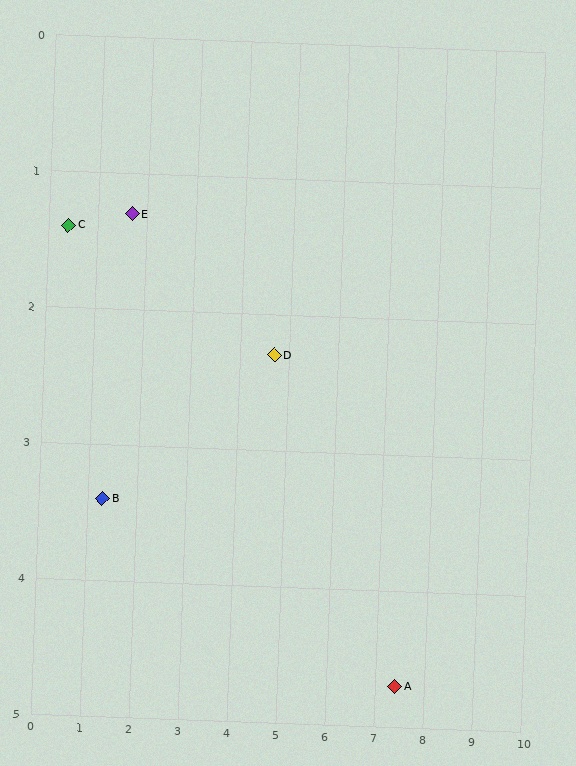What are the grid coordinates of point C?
Point C is at approximately (0.4, 1.4).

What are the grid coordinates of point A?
Point A is at approximately (7.4, 4.7).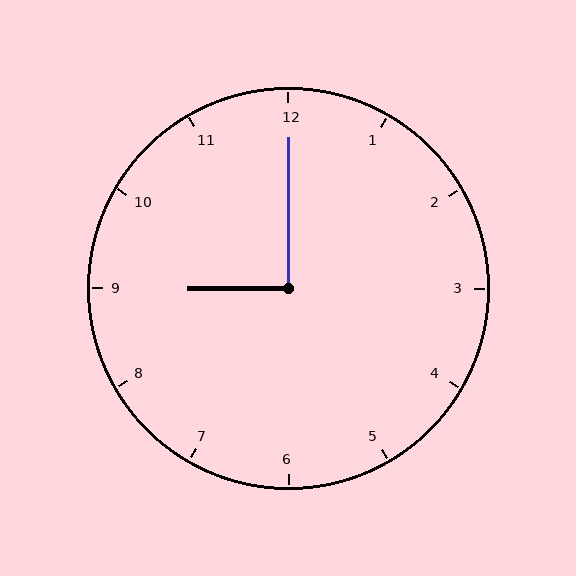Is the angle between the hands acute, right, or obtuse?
It is right.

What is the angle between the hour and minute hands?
Approximately 90 degrees.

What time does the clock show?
9:00.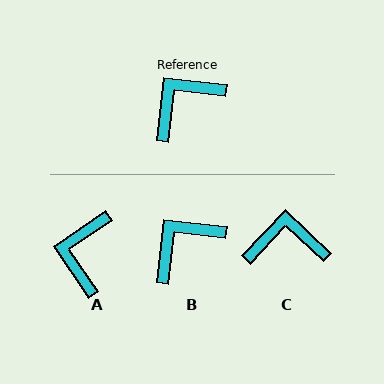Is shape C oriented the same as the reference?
No, it is off by about 37 degrees.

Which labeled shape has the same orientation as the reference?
B.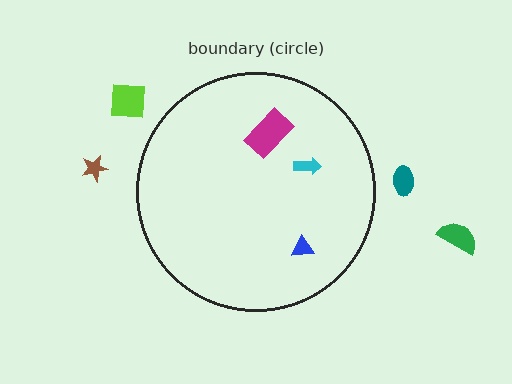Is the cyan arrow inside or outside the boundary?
Inside.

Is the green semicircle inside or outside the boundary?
Outside.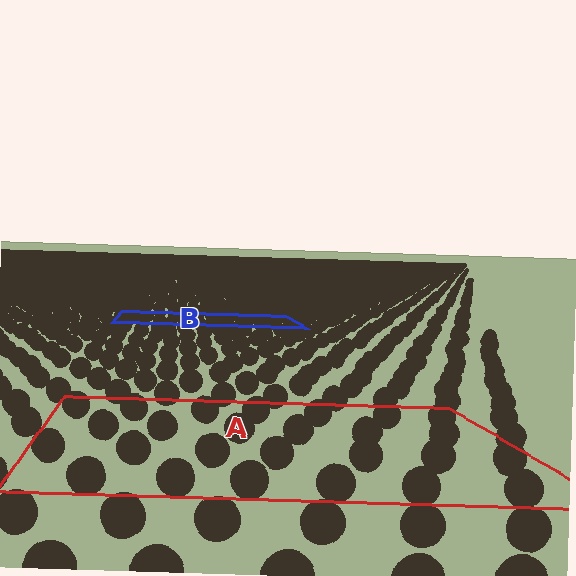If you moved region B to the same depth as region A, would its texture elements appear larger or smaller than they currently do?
They would appear larger. At a closer depth, the same texture elements are projected at a bigger on-screen size.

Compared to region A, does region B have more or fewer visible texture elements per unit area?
Region B has more texture elements per unit area — they are packed more densely because it is farther away.